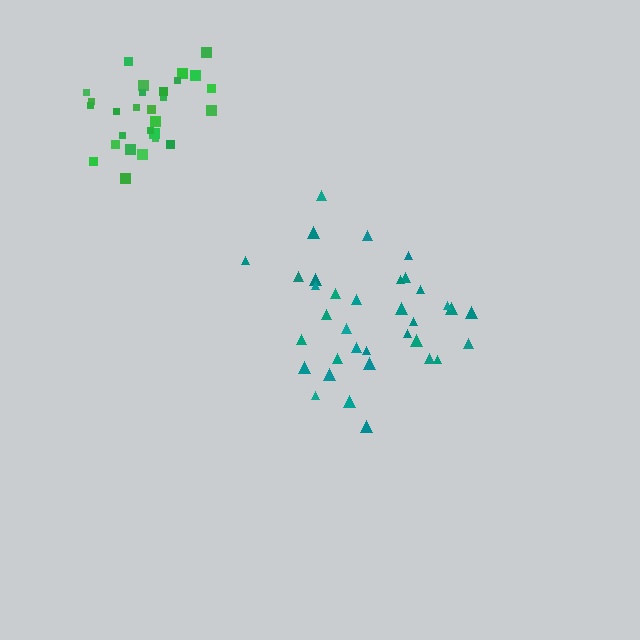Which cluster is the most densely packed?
Green.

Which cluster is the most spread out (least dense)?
Teal.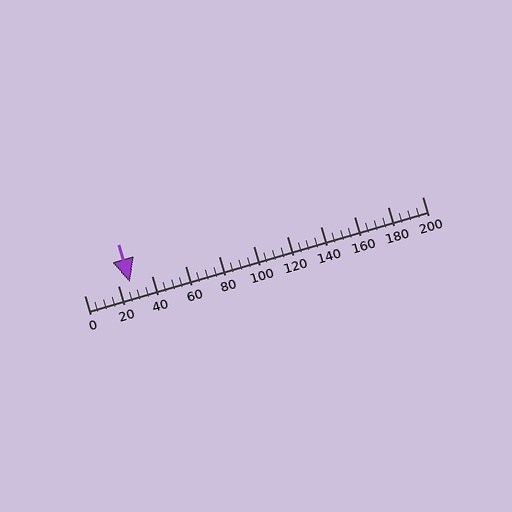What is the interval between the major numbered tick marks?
The major tick marks are spaced 20 units apart.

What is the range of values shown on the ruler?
The ruler shows values from 0 to 200.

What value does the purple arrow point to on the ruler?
The purple arrow points to approximately 27.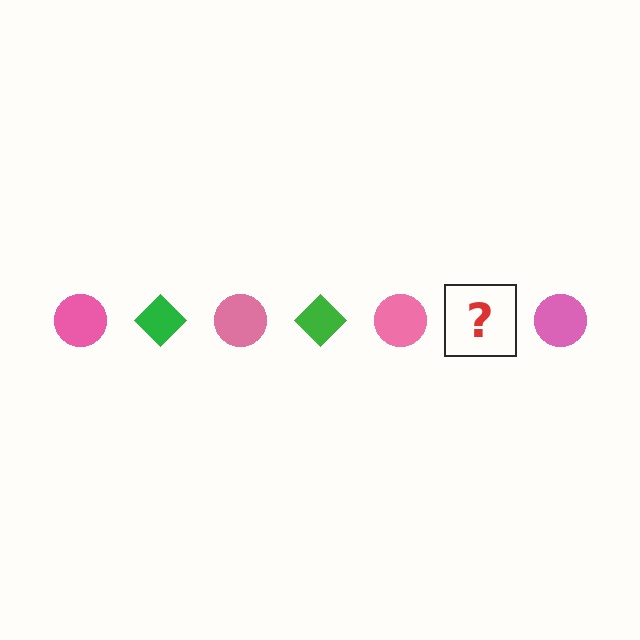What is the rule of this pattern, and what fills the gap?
The rule is that the pattern alternates between pink circle and green diamond. The gap should be filled with a green diamond.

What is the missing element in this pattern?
The missing element is a green diamond.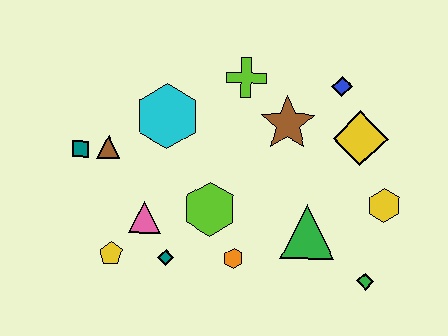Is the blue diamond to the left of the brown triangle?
No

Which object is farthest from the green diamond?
The teal square is farthest from the green diamond.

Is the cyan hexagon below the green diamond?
No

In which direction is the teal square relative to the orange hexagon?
The teal square is to the left of the orange hexagon.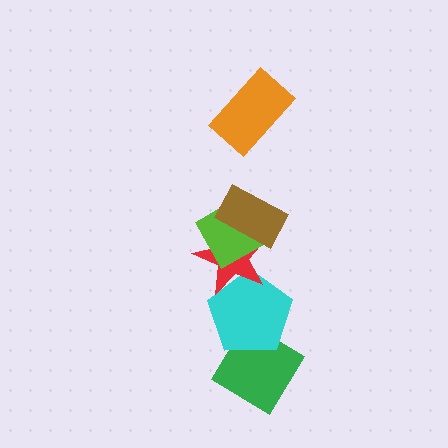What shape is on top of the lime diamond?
The brown rectangle is on top of the lime diamond.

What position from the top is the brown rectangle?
The brown rectangle is 2nd from the top.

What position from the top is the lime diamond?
The lime diamond is 3rd from the top.